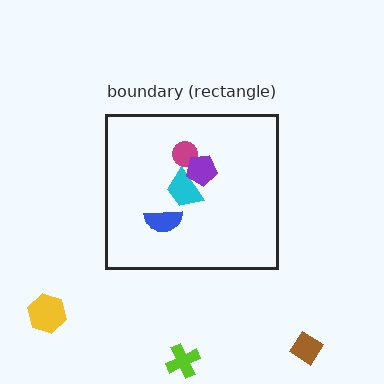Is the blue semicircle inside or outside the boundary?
Inside.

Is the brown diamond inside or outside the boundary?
Outside.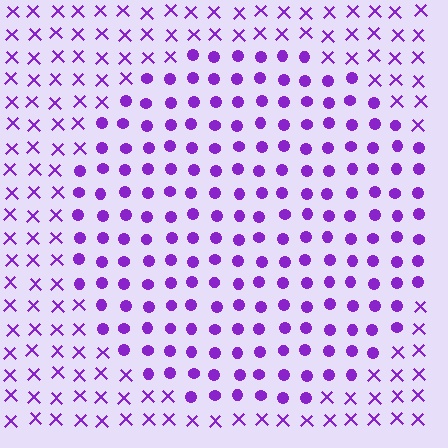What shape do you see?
I see a circle.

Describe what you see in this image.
The image is filled with small purple elements arranged in a uniform grid. A circle-shaped region contains circles, while the surrounding area contains X marks. The boundary is defined purely by the change in element shape.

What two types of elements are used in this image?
The image uses circles inside the circle region and X marks outside it.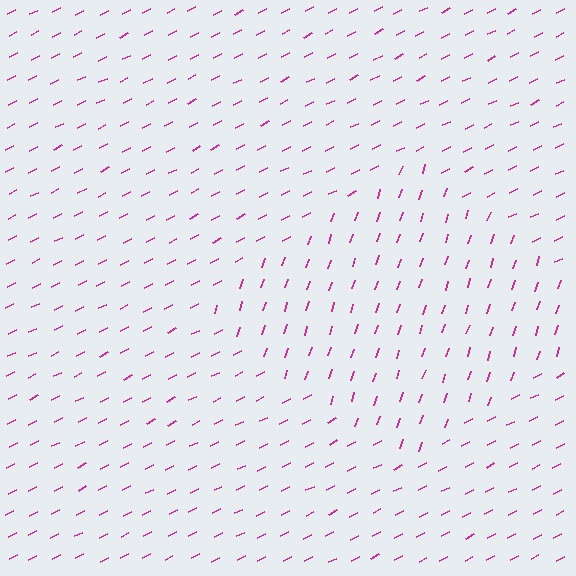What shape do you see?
I see a diamond.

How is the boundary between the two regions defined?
The boundary is defined purely by a change in line orientation (approximately 45 degrees difference). All lines are the same color and thickness.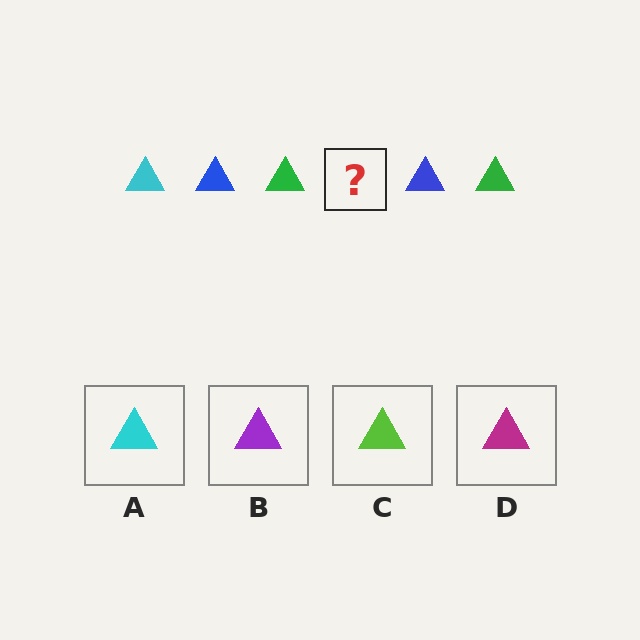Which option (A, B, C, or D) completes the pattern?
A.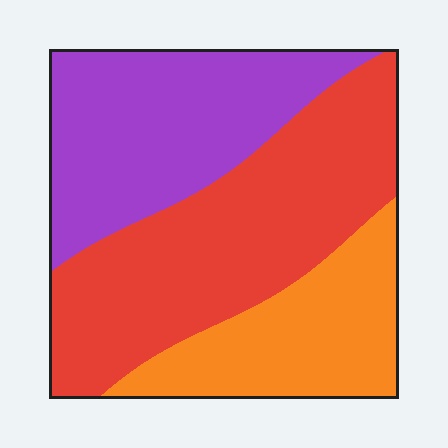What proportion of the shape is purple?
Purple takes up about one third (1/3) of the shape.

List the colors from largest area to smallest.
From largest to smallest: red, purple, orange.